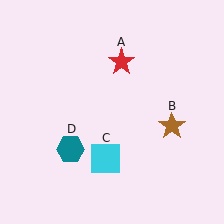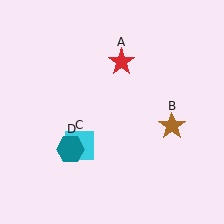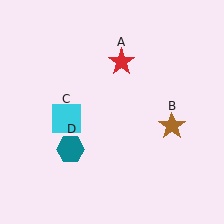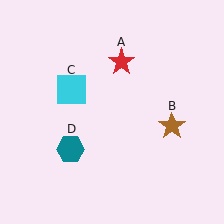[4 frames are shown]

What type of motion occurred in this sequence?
The cyan square (object C) rotated clockwise around the center of the scene.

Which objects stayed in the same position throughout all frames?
Red star (object A) and brown star (object B) and teal hexagon (object D) remained stationary.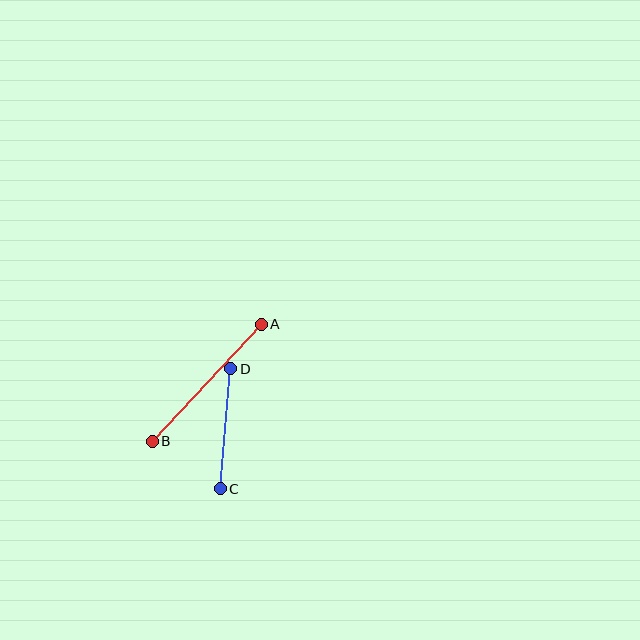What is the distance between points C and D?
The distance is approximately 120 pixels.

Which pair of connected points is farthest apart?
Points A and B are farthest apart.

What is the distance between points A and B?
The distance is approximately 160 pixels.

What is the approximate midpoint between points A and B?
The midpoint is at approximately (207, 383) pixels.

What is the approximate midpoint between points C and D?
The midpoint is at approximately (226, 429) pixels.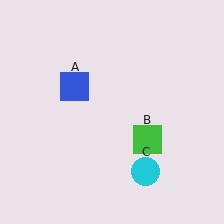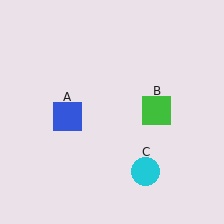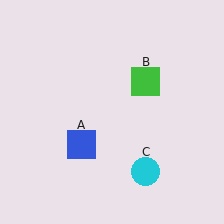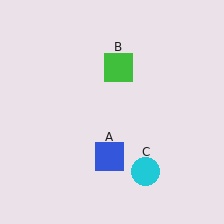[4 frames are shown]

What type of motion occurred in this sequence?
The blue square (object A), green square (object B) rotated counterclockwise around the center of the scene.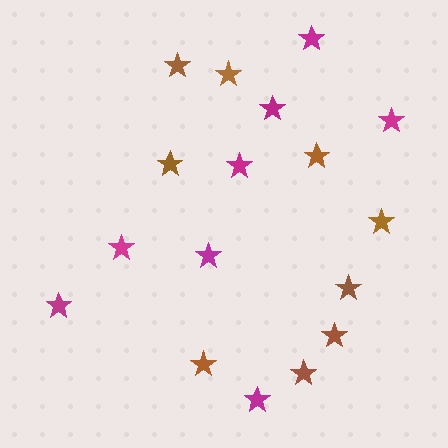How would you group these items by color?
There are 2 groups: one group of brown stars (9) and one group of magenta stars (8).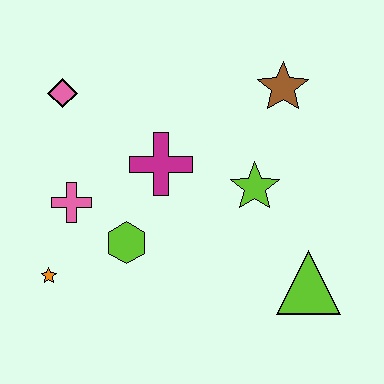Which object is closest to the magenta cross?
The lime hexagon is closest to the magenta cross.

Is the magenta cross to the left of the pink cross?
No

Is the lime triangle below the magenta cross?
Yes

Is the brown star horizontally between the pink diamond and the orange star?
No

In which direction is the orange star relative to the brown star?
The orange star is to the left of the brown star.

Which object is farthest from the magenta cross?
The lime triangle is farthest from the magenta cross.